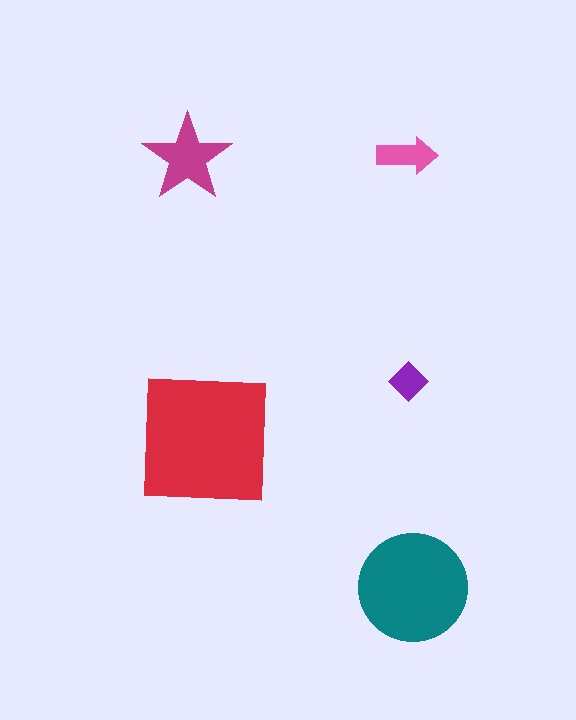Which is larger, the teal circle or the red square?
The red square.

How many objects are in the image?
There are 5 objects in the image.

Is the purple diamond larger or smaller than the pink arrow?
Smaller.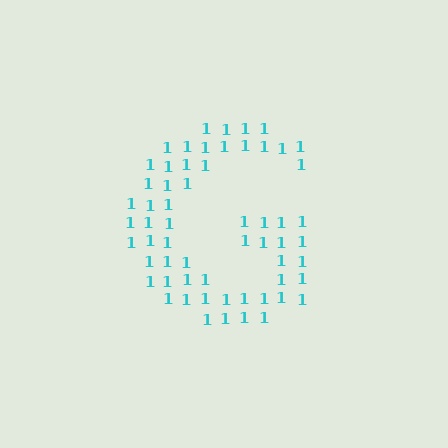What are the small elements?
The small elements are digit 1's.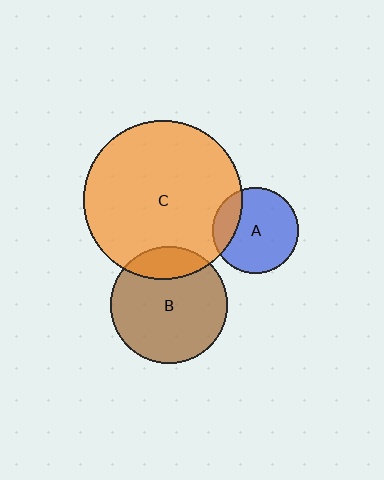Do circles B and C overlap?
Yes.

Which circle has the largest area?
Circle C (orange).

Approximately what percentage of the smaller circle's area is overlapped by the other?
Approximately 20%.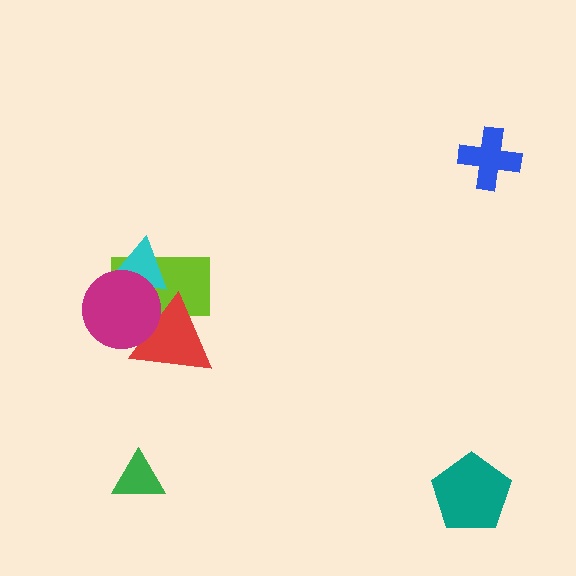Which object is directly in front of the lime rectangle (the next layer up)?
The red triangle is directly in front of the lime rectangle.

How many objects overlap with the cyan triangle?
2 objects overlap with the cyan triangle.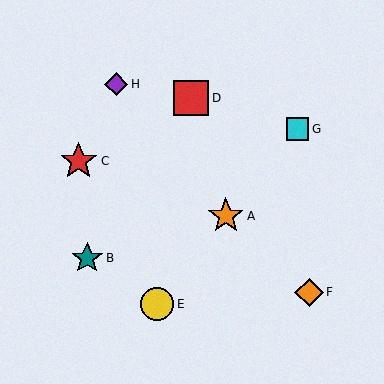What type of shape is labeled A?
Shape A is an orange star.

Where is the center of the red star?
The center of the red star is at (79, 161).